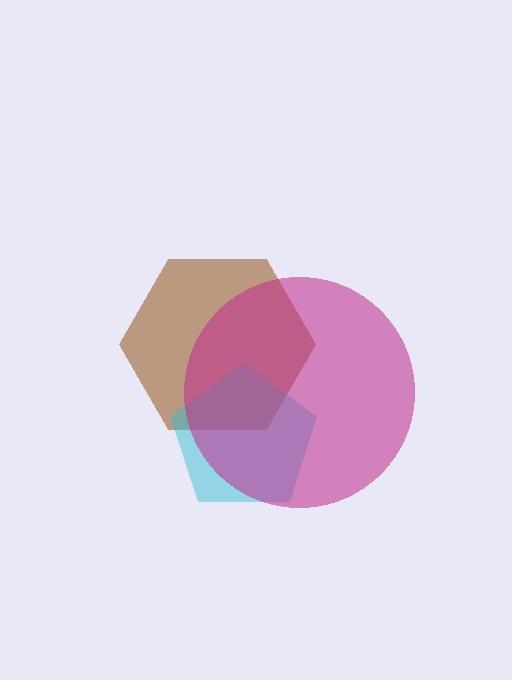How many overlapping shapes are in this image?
There are 3 overlapping shapes in the image.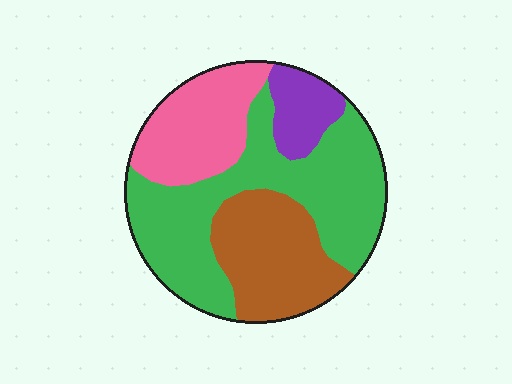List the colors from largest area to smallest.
From largest to smallest: green, brown, pink, purple.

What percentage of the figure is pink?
Pink covers roughly 20% of the figure.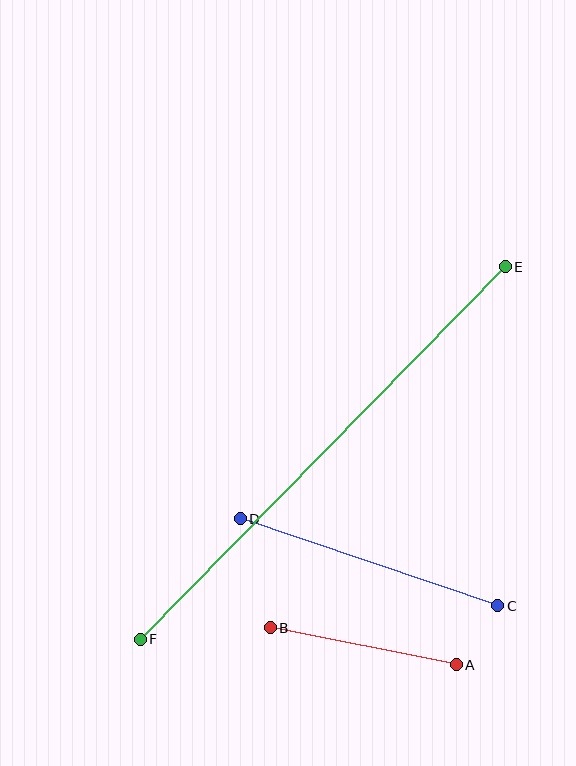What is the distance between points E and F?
The distance is approximately 521 pixels.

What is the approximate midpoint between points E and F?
The midpoint is at approximately (323, 453) pixels.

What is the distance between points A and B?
The distance is approximately 190 pixels.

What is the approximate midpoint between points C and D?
The midpoint is at approximately (369, 562) pixels.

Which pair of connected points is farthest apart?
Points E and F are farthest apart.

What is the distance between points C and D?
The distance is approximately 272 pixels.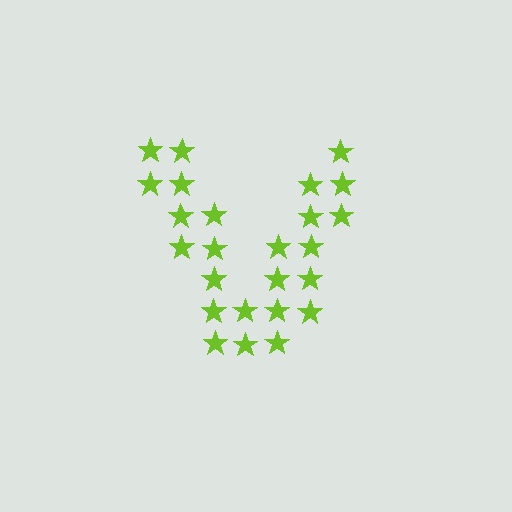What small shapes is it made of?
It is made of small stars.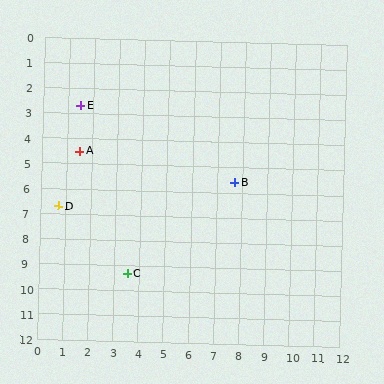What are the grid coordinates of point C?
Point C is at approximately (3.5, 9.3).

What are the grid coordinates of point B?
Point B is at approximately (7.7, 5.6).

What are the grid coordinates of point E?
Point E is at approximately (1.5, 2.7).